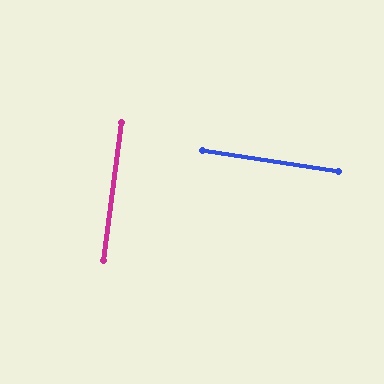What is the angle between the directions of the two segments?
Approximately 89 degrees.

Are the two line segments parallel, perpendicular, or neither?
Perpendicular — they meet at approximately 89°.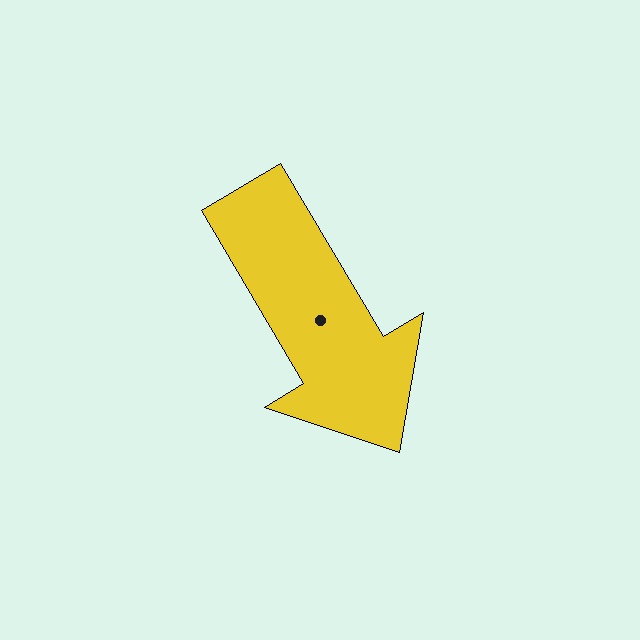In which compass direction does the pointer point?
Southeast.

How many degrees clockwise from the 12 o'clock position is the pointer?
Approximately 149 degrees.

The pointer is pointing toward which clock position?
Roughly 5 o'clock.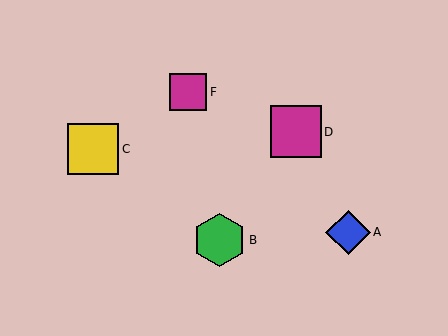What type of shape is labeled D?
Shape D is a magenta square.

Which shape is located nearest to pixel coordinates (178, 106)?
The magenta square (labeled F) at (188, 92) is nearest to that location.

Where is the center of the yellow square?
The center of the yellow square is at (93, 149).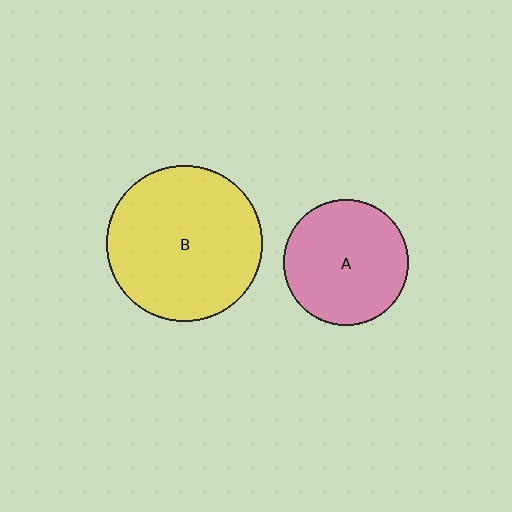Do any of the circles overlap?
No, none of the circles overlap.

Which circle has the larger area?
Circle B (yellow).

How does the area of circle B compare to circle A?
Approximately 1.5 times.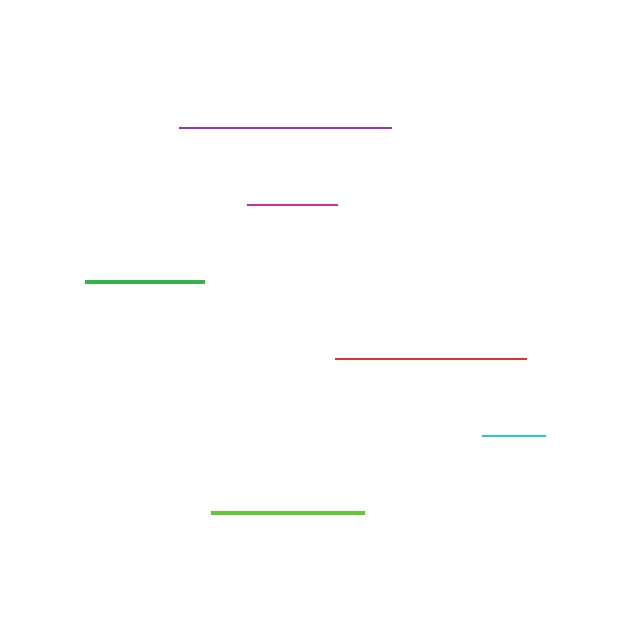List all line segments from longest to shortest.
From longest to shortest: purple, red, lime, green, magenta, cyan.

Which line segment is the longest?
The purple line is the longest at approximately 212 pixels.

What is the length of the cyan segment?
The cyan segment is approximately 63 pixels long.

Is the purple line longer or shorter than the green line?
The purple line is longer than the green line.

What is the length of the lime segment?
The lime segment is approximately 153 pixels long.